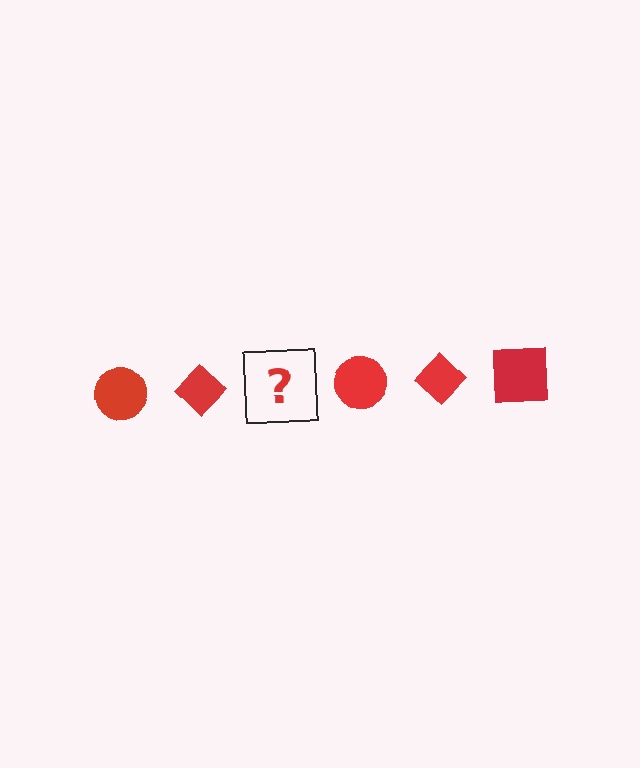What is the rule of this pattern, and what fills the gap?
The rule is that the pattern cycles through circle, diamond, square shapes in red. The gap should be filled with a red square.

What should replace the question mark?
The question mark should be replaced with a red square.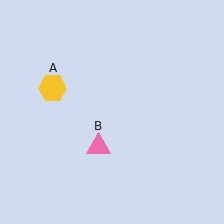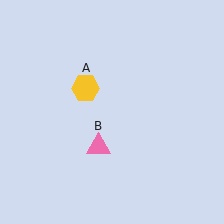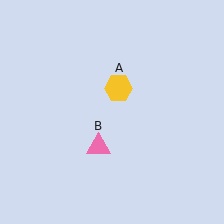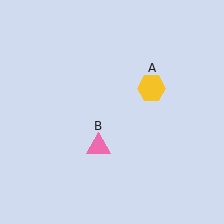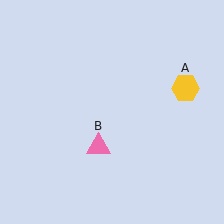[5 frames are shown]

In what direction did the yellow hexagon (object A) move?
The yellow hexagon (object A) moved right.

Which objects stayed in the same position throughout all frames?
Pink triangle (object B) remained stationary.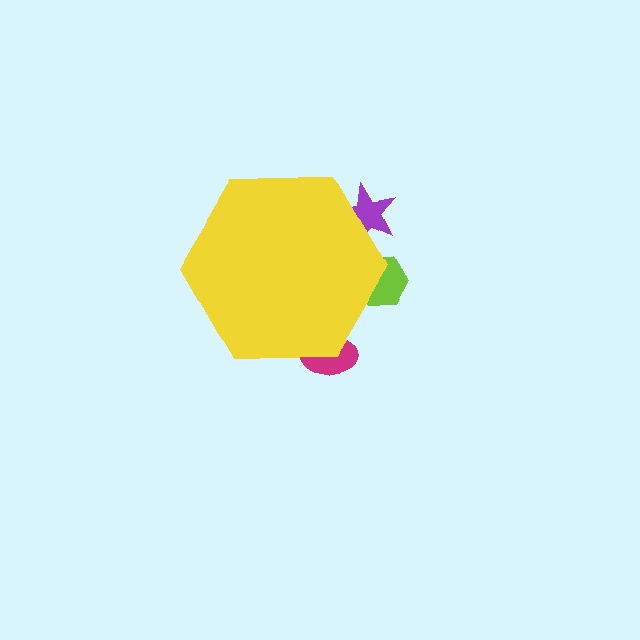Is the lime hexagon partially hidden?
Yes, the lime hexagon is partially hidden behind the yellow hexagon.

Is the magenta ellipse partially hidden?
Yes, the magenta ellipse is partially hidden behind the yellow hexagon.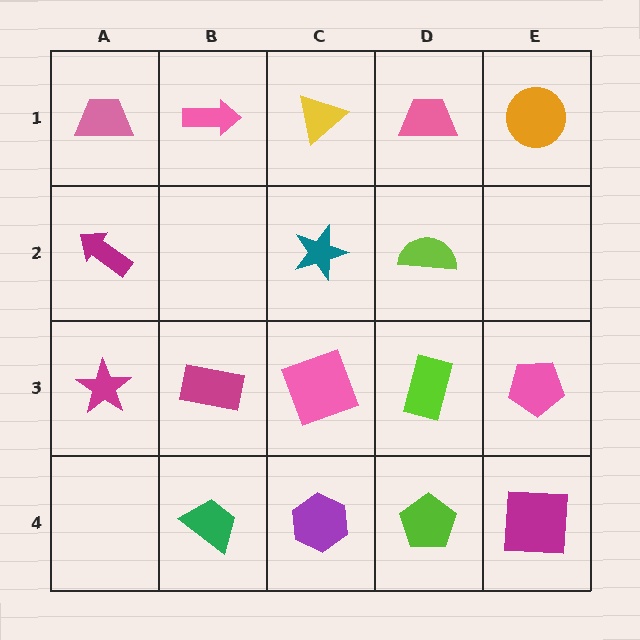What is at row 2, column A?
A magenta arrow.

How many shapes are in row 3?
5 shapes.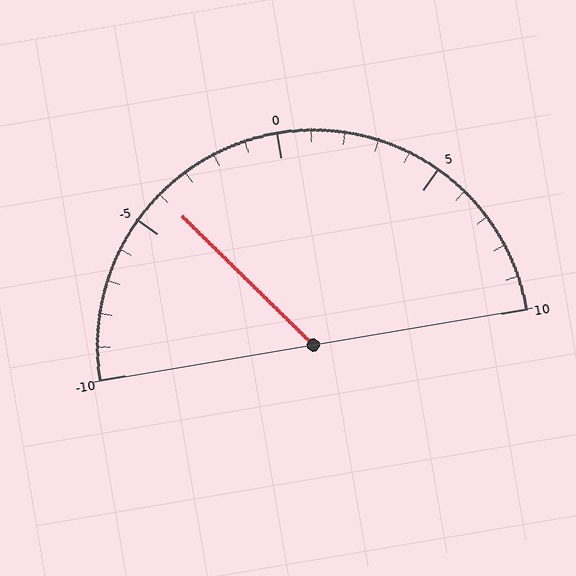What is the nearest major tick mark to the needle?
The nearest major tick mark is -5.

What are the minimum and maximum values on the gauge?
The gauge ranges from -10 to 10.